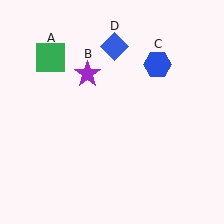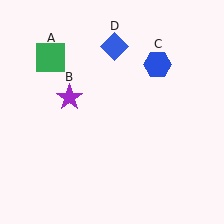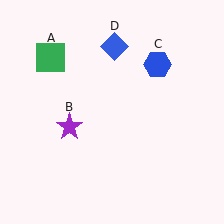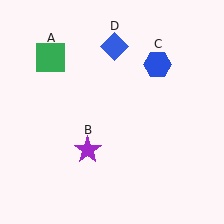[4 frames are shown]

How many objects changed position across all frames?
1 object changed position: purple star (object B).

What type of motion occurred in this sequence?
The purple star (object B) rotated counterclockwise around the center of the scene.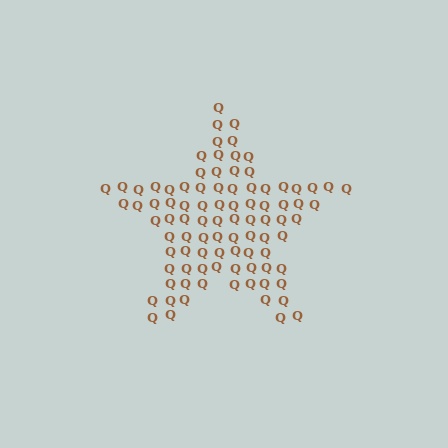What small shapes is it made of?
It is made of small letter Q's.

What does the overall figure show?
The overall figure shows a star.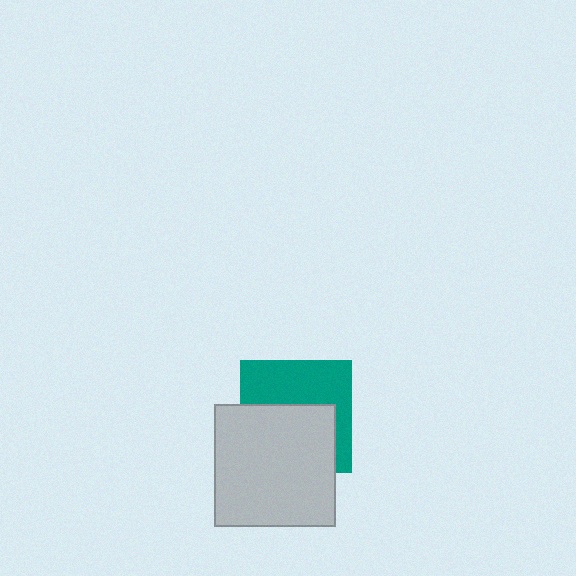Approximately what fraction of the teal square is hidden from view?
Roughly 53% of the teal square is hidden behind the light gray square.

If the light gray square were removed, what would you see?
You would see the complete teal square.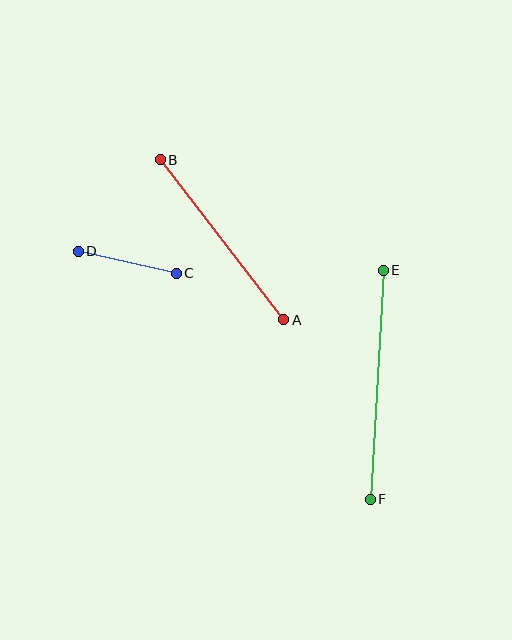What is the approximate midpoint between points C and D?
The midpoint is at approximately (127, 262) pixels.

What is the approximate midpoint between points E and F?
The midpoint is at approximately (377, 385) pixels.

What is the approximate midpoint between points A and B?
The midpoint is at approximately (222, 240) pixels.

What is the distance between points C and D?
The distance is approximately 100 pixels.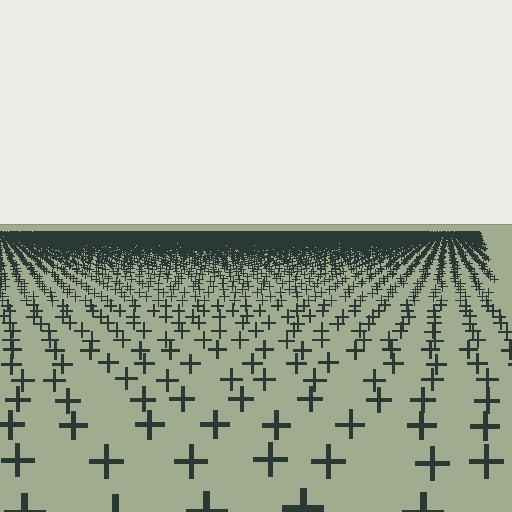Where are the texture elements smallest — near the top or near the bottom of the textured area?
Near the top.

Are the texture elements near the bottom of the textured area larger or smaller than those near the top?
Larger. Near the bottom, elements are closer to the viewer and appear at a bigger on-screen size.